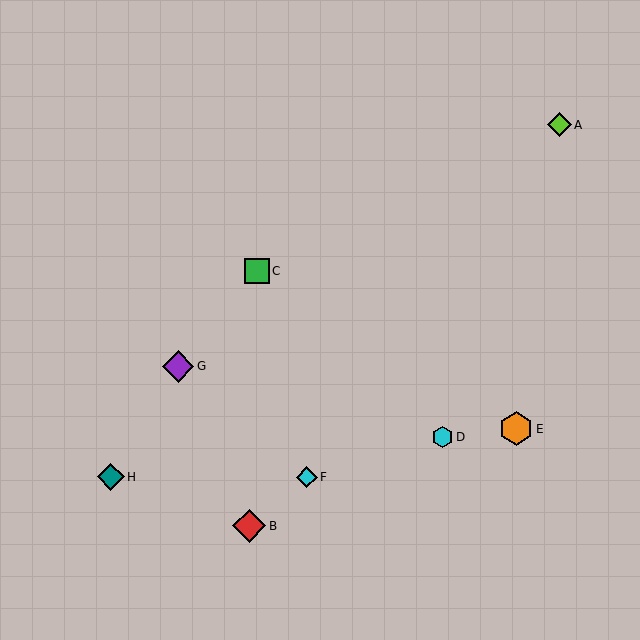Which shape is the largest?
The orange hexagon (labeled E) is the largest.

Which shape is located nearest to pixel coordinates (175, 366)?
The purple diamond (labeled G) at (178, 366) is nearest to that location.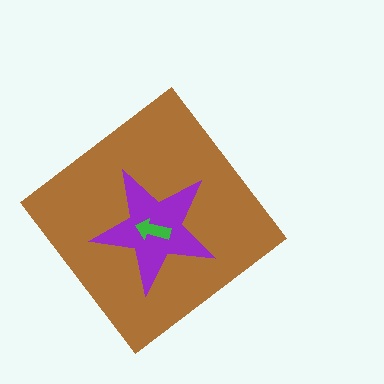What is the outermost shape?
The brown diamond.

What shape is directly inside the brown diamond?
The purple star.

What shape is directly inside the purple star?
The green arrow.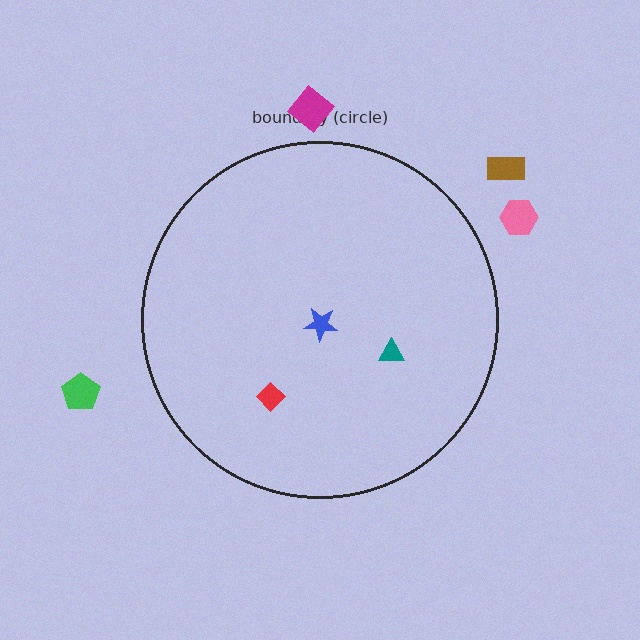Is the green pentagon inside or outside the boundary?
Outside.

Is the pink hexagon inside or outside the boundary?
Outside.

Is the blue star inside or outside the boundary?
Inside.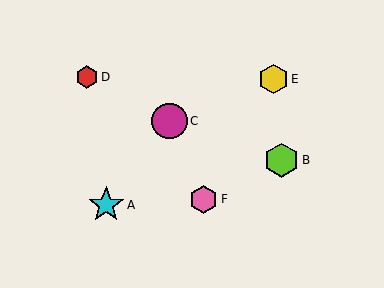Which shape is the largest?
The cyan star (labeled A) is the largest.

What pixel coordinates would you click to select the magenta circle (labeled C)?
Click at (170, 121) to select the magenta circle C.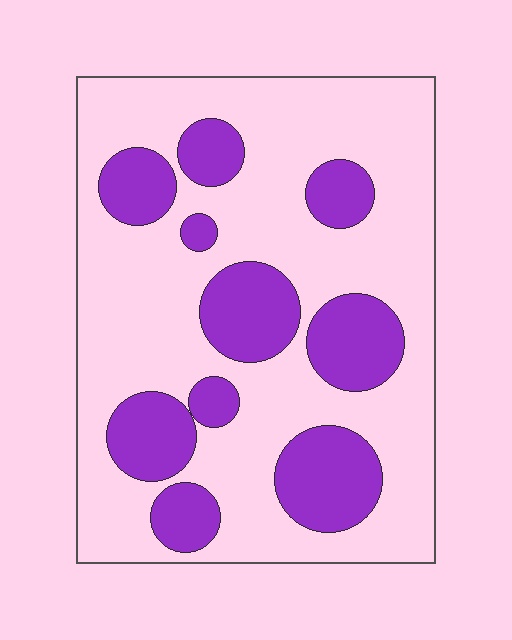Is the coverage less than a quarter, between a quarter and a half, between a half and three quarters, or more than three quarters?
Between a quarter and a half.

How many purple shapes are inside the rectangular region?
10.